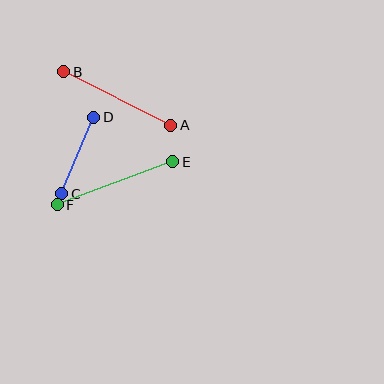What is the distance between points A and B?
The distance is approximately 119 pixels.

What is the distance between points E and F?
The distance is approximately 123 pixels.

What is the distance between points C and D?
The distance is approximately 83 pixels.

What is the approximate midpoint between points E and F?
The midpoint is at approximately (115, 183) pixels.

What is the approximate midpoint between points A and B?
The midpoint is at approximately (117, 99) pixels.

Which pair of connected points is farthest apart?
Points E and F are farthest apart.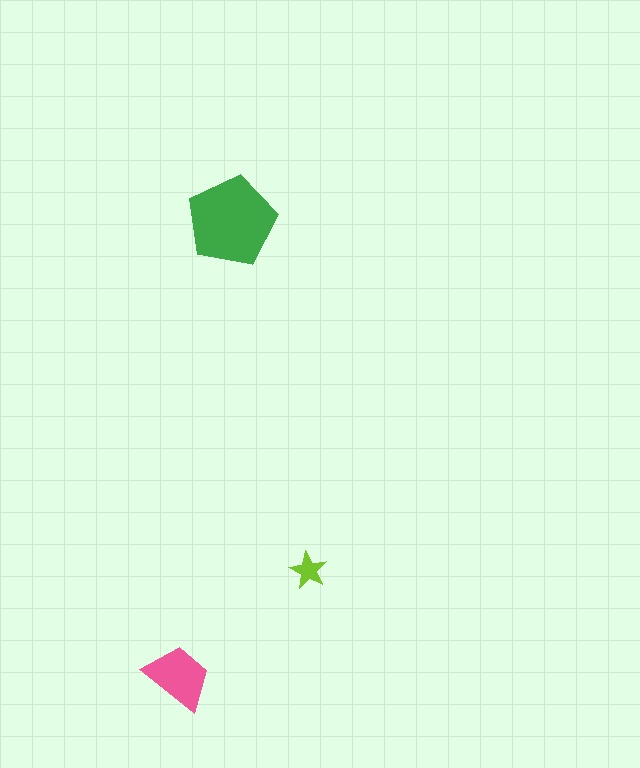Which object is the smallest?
The lime star.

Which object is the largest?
The green pentagon.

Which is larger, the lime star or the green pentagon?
The green pentagon.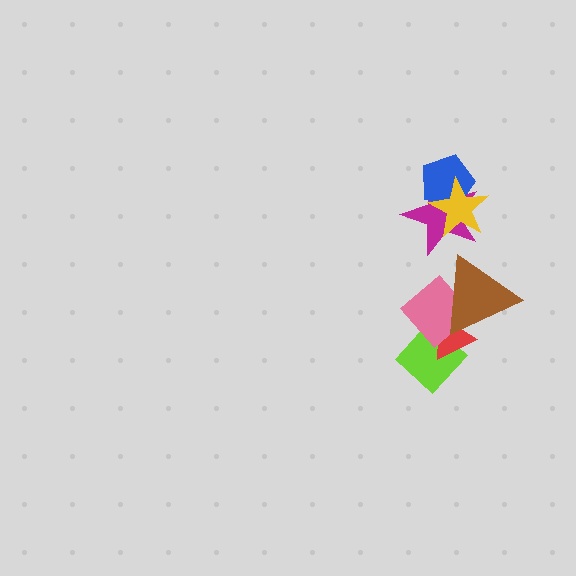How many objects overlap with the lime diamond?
2 objects overlap with the lime diamond.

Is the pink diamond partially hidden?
Yes, it is partially covered by another shape.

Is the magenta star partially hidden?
Yes, it is partially covered by another shape.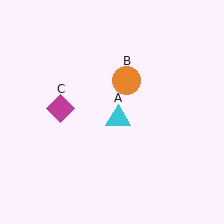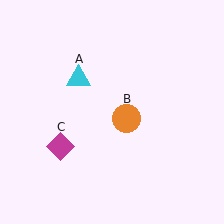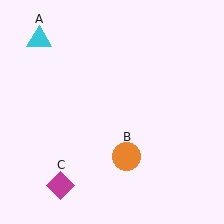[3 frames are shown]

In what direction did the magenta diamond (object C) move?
The magenta diamond (object C) moved down.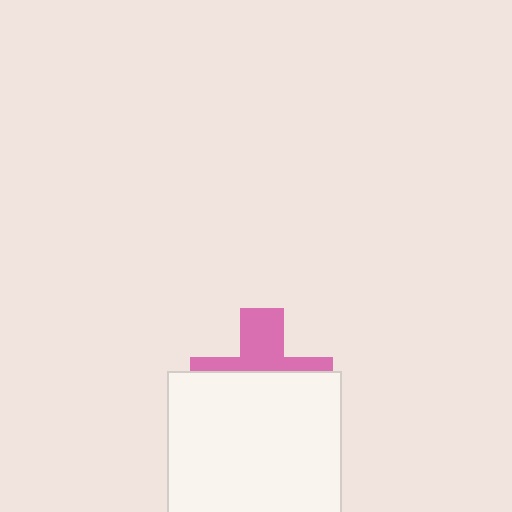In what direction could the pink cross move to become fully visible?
The pink cross could move up. That would shift it out from behind the white rectangle entirely.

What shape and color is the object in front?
The object in front is a white rectangle.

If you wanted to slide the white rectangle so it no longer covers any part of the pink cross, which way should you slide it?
Slide it down — that is the most direct way to separate the two shapes.